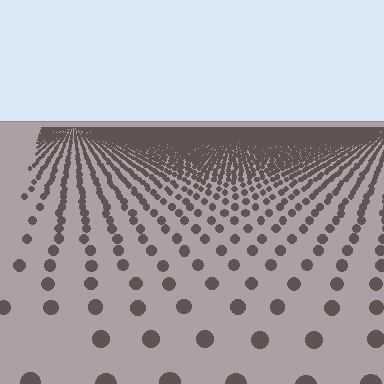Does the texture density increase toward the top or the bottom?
Density increases toward the top.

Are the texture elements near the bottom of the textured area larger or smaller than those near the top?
Larger. Near the bottom, elements are closer to the viewer and appear at a bigger on-screen size.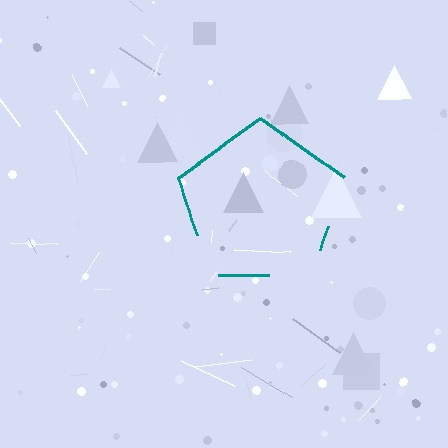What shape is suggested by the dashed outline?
The dashed outline suggests a pentagon.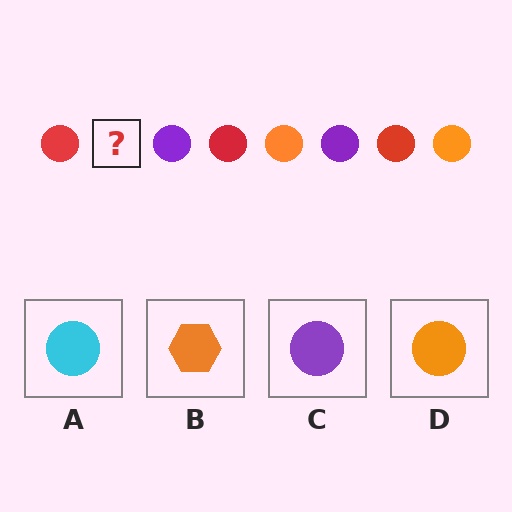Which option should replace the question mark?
Option D.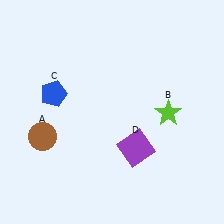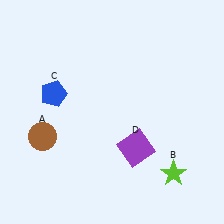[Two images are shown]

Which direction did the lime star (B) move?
The lime star (B) moved down.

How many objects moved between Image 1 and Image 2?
1 object moved between the two images.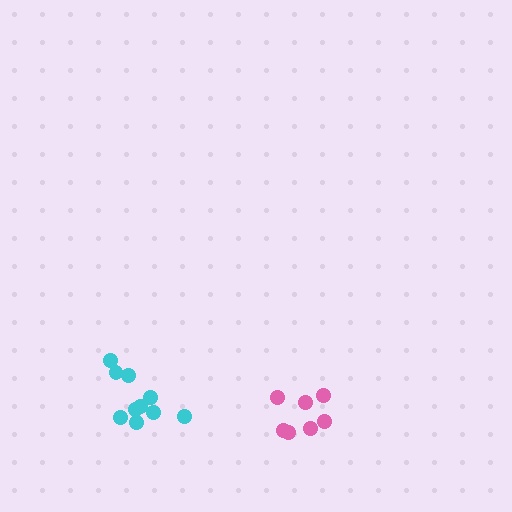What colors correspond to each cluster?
The clusters are colored: cyan, pink.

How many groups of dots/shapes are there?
There are 2 groups.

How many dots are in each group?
Group 1: 10 dots, Group 2: 7 dots (17 total).